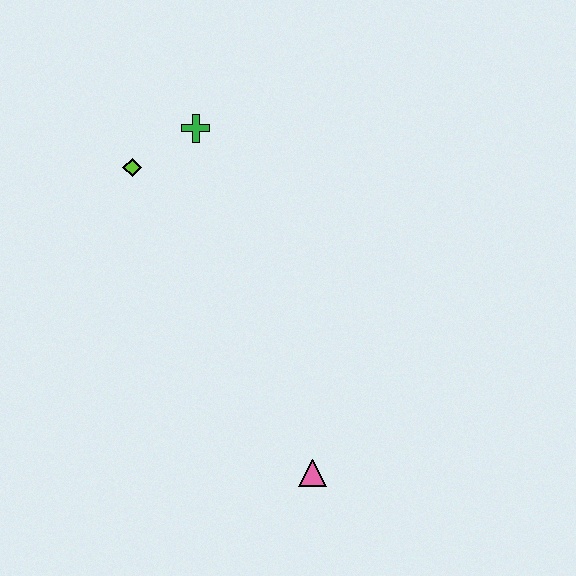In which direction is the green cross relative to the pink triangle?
The green cross is above the pink triangle.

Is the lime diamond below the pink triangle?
No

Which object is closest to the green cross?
The lime diamond is closest to the green cross.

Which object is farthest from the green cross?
The pink triangle is farthest from the green cross.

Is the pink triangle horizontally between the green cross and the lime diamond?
No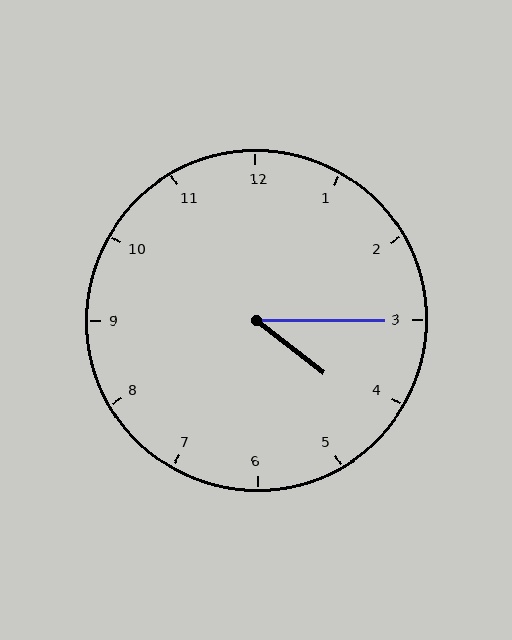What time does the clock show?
4:15.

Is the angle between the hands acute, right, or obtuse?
It is acute.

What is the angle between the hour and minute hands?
Approximately 38 degrees.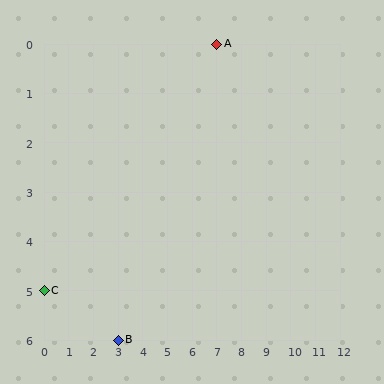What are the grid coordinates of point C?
Point C is at grid coordinates (0, 5).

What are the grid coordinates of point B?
Point B is at grid coordinates (3, 6).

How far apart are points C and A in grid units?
Points C and A are 7 columns and 5 rows apart (about 8.6 grid units diagonally).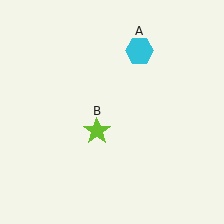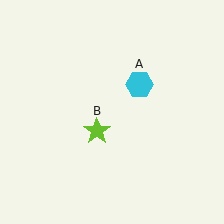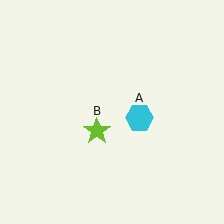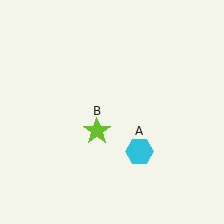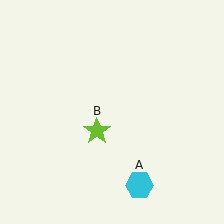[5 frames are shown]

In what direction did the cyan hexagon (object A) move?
The cyan hexagon (object A) moved down.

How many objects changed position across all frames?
1 object changed position: cyan hexagon (object A).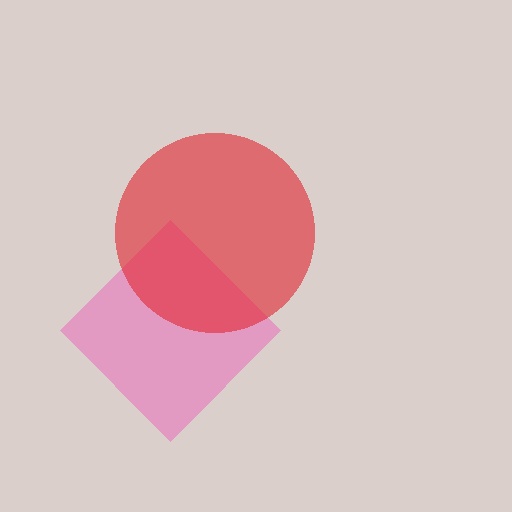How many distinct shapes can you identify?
There are 2 distinct shapes: a pink diamond, a red circle.